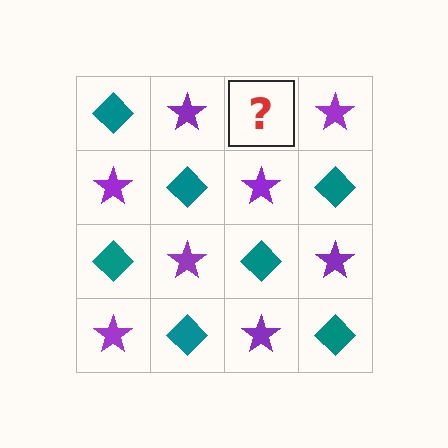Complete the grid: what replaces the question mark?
The question mark should be replaced with a teal diamond.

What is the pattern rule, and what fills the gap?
The rule is that it alternates teal diamond and purple star in a checkerboard pattern. The gap should be filled with a teal diamond.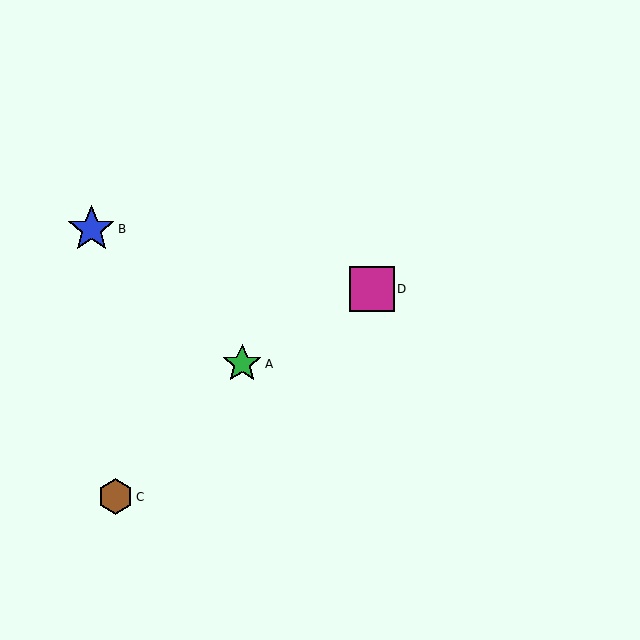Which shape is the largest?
The blue star (labeled B) is the largest.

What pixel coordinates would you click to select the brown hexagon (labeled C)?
Click at (115, 497) to select the brown hexagon C.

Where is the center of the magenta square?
The center of the magenta square is at (372, 289).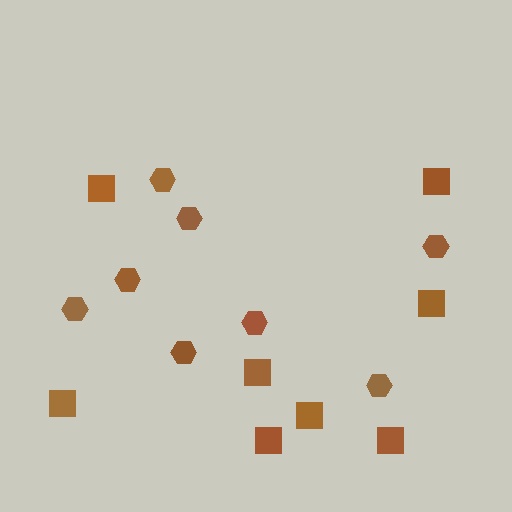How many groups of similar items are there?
There are 2 groups: one group of hexagons (8) and one group of squares (8).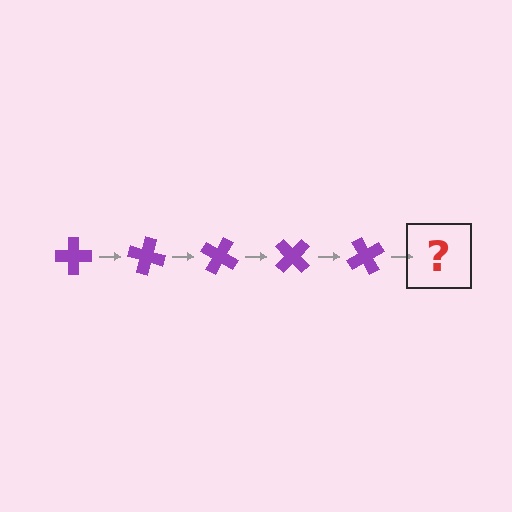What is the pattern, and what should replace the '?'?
The pattern is that the cross rotates 15 degrees each step. The '?' should be a purple cross rotated 75 degrees.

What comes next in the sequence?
The next element should be a purple cross rotated 75 degrees.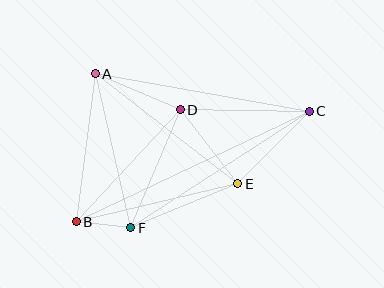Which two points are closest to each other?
Points B and F are closest to each other.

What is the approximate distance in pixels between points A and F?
The distance between A and F is approximately 158 pixels.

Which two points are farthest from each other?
Points B and C are farthest from each other.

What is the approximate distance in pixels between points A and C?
The distance between A and C is approximately 217 pixels.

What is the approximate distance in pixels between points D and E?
The distance between D and E is approximately 93 pixels.